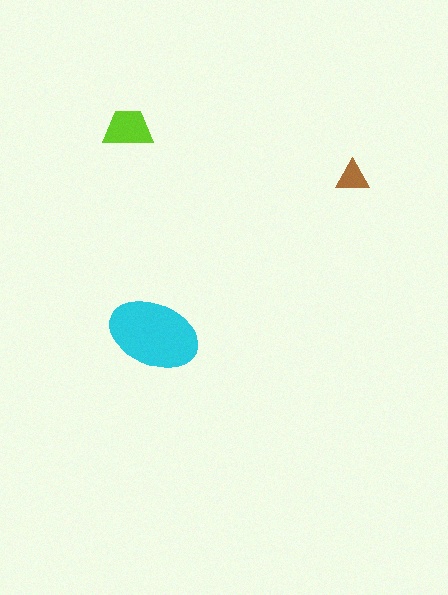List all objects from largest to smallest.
The cyan ellipse, the lime trapezoid, the brown triangle.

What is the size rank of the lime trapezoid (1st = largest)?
2nd.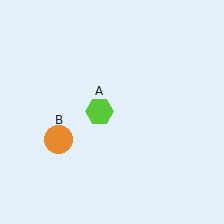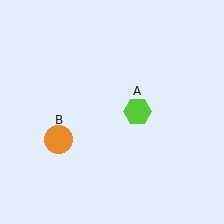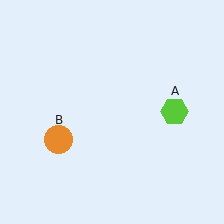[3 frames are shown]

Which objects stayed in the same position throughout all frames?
Orange circle (object B) remained stationary.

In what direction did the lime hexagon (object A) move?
The lime hexagon (object A) moved right.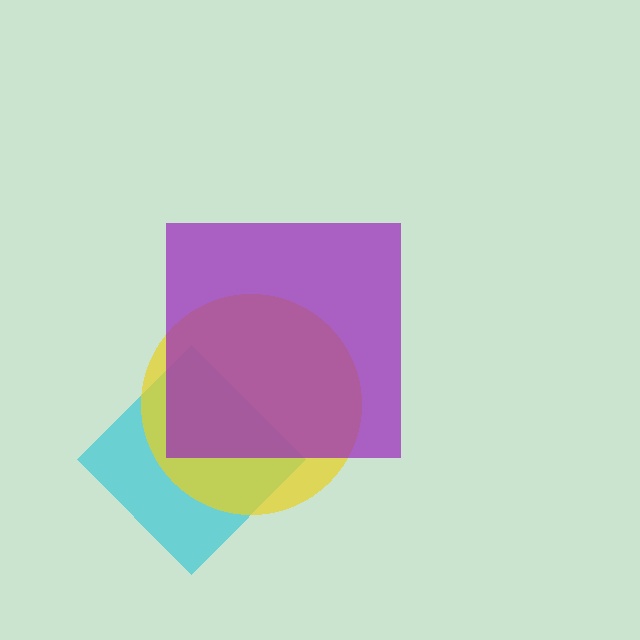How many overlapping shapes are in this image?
There are 3 overlapping shapes in the image.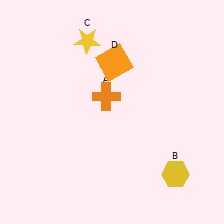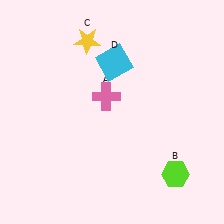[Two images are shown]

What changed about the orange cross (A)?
In Image 1, A is orange. In Image 2, it changed to pink.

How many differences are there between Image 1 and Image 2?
There are 3 differences between the two images.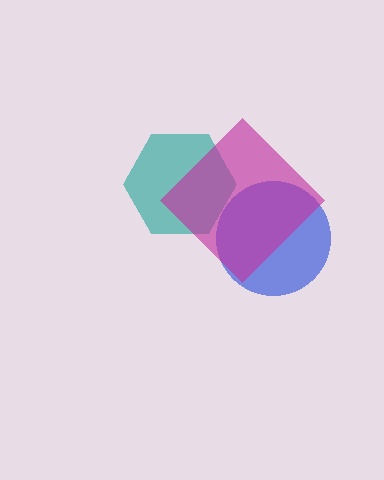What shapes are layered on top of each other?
The layered shapes are: a blue circle, a teal hexagon, a magenta diamond.